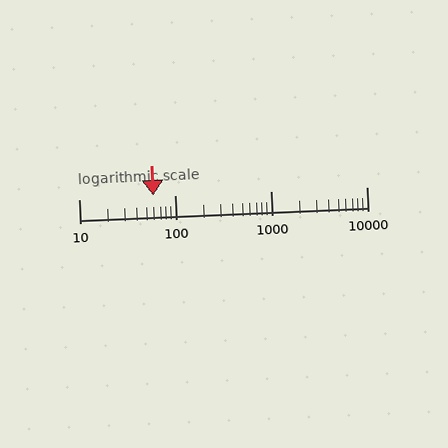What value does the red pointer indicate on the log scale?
The pointer indicates approximately 60.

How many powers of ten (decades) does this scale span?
The scale spans 3 decades, from 10 to 10000.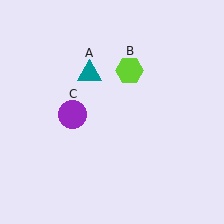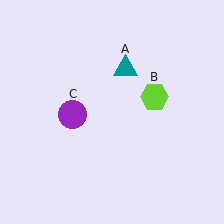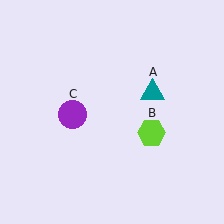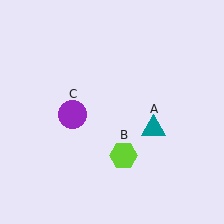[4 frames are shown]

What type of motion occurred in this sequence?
The teal triangle (object A), lime hexagon (object B) rotated clockwise around the center of the scene.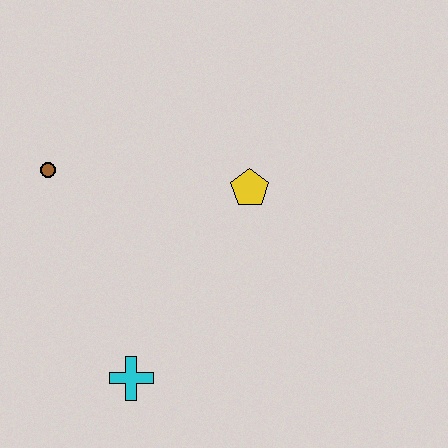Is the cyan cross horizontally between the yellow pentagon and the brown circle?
Yes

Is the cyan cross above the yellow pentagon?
No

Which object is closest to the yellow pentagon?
The brown circle is closest to the yellow pentagon.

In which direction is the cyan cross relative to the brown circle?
The cyan cross is below the brown circle.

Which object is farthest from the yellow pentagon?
The cyan cross is farthest from the yellow pentagon.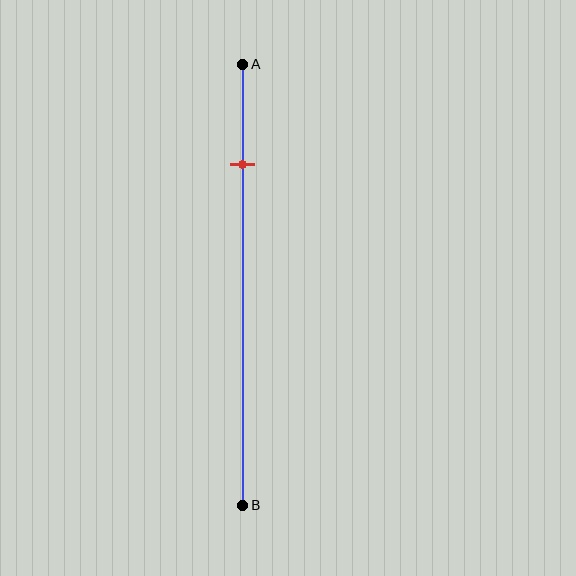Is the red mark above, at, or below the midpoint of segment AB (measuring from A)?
The red mark is above the midpoint of segment AB.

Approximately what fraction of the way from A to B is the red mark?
The red mark is approximately 25% of the way from A to B.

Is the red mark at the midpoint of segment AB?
No, the mark is at about 25% from A, not at the 50% midpoint.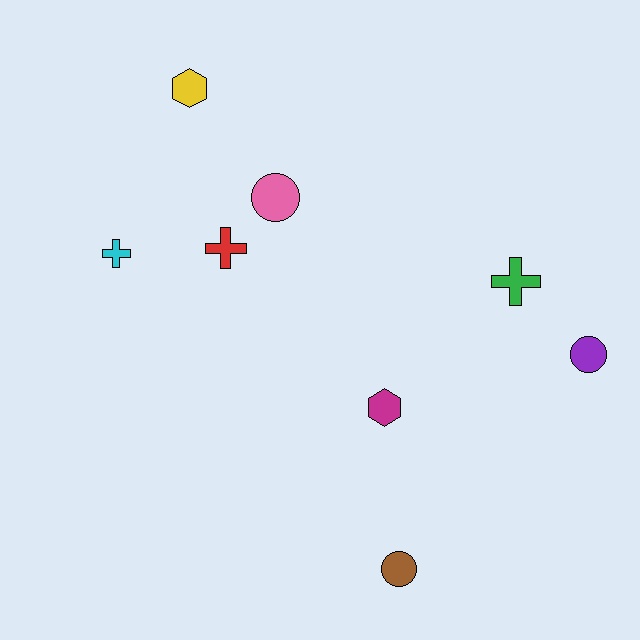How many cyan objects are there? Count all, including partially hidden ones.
There is 1 cyan object.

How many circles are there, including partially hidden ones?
There are 3 circles.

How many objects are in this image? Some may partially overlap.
There are 8 objects.